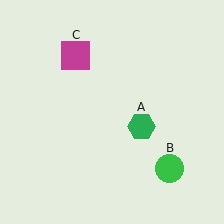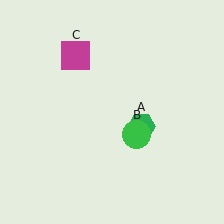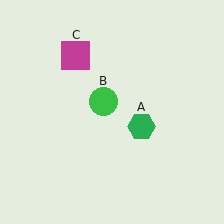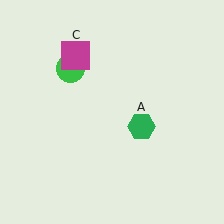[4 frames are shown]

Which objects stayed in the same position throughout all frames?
Green hexagon (object A) and magenta square (object C) remained stationary.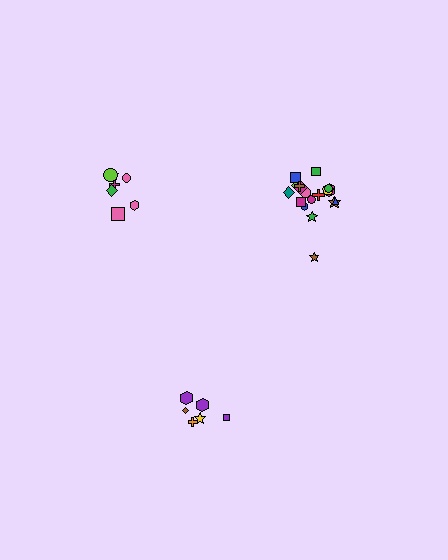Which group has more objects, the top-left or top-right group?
The top-right group.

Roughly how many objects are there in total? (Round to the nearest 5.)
Roughly 30 objects in total.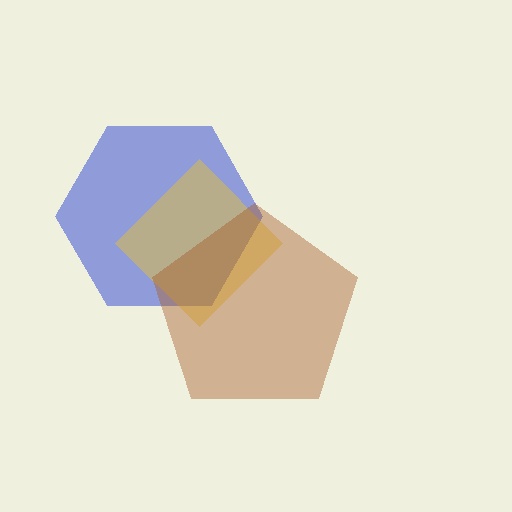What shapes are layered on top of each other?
The layered shapes are: a blue hexagon, a yellow diamond, a brown pentagon.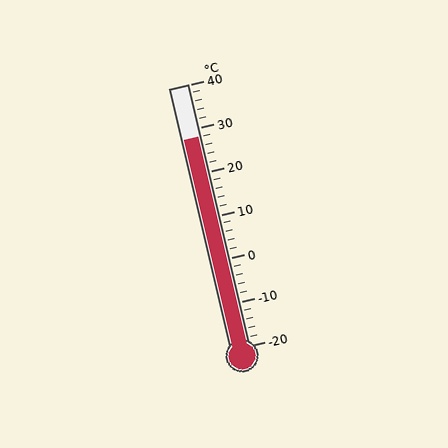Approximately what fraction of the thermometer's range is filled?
The thermometer is filled to approximately 80% of its range.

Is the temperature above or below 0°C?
The temperature is above 0°C.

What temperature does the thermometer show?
The thermometer shows approximately 28°C.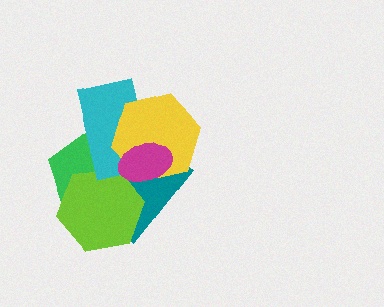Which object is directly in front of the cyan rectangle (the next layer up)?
The yellow hexagon is directly in front of the cyan rectangle.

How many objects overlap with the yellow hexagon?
3 objects overlap with the yellow hexagon.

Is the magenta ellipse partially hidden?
No, no other shape covers it.